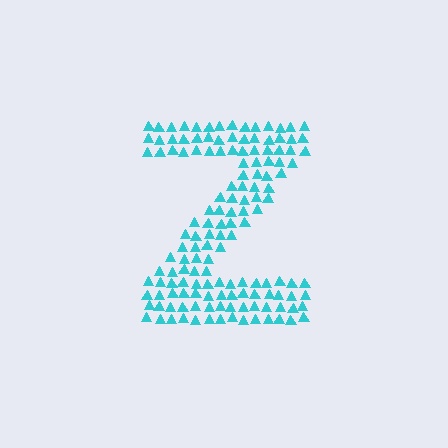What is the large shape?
The large shape is the letter Z.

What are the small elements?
The small elements are triangles.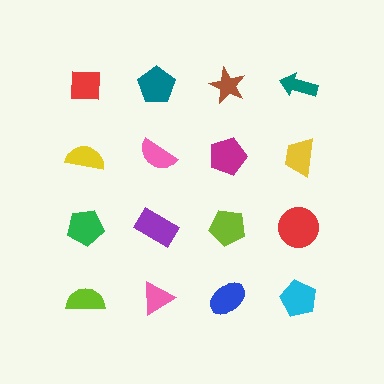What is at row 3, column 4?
A red circle.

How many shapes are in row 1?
4 shapes.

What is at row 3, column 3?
A lime pentagon.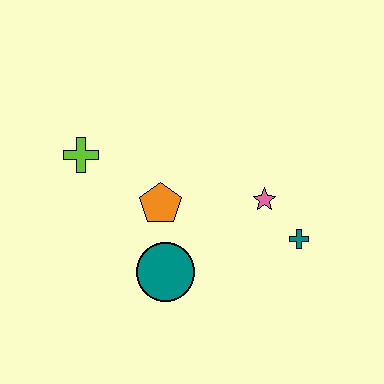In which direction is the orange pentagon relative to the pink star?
The orange pentagon is to the left of the pink star.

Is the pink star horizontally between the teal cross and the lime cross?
Yes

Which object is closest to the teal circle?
The orange pentagon is closest to the teal circle.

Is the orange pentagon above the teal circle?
Yes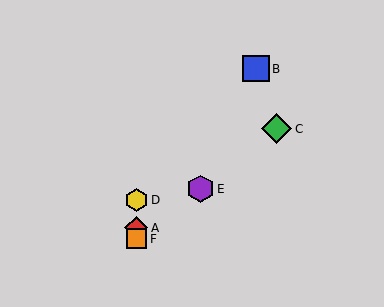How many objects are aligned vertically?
3 objects (A, D, F) are aligned vertically.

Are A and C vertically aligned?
No, A is at x≈136 and C is at x≈277.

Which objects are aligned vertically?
Objects A, D, F are aligned vertically.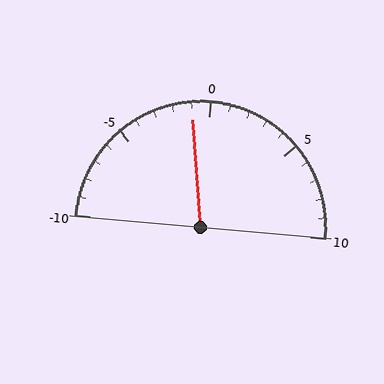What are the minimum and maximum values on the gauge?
The gauge ranges from -10 to 10.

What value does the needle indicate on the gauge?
The needle indicates approximately -1.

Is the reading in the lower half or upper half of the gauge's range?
The reading is in the lower half of the range (-10 to 10).